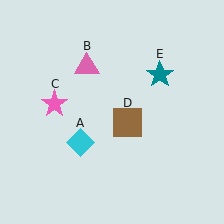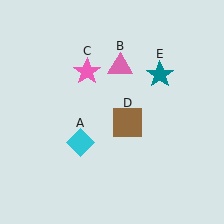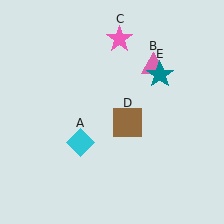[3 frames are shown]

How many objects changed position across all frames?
2 objects changed position: pink triangle (object B), pink star (object C).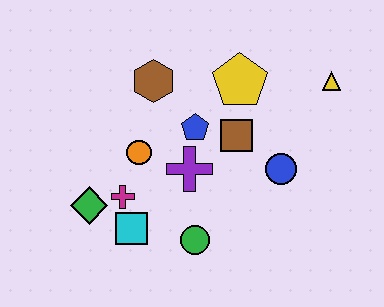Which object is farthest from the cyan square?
The yellow triangle is farthest from the cyan square.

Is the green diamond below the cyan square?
No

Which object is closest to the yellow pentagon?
The brown square is closest to the yellow pentagon.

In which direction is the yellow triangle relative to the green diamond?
The yellow triangle is to the right of the green diamond.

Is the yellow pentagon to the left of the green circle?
No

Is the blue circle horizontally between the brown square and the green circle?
No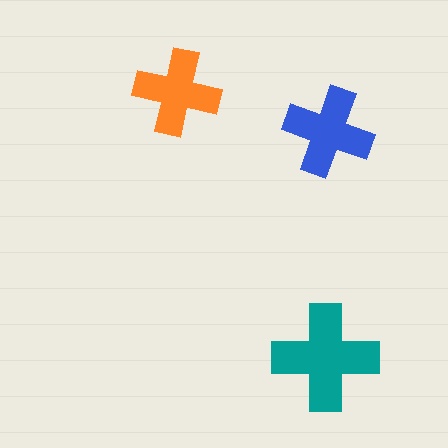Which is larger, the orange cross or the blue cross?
The blue one.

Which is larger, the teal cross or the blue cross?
The teal one.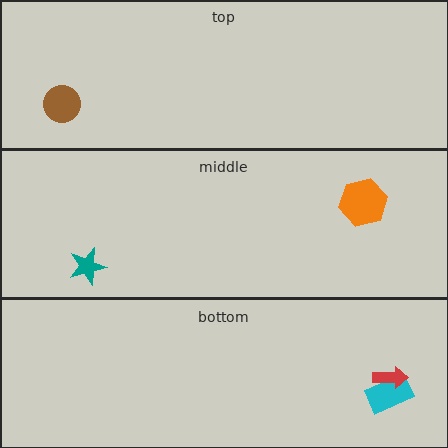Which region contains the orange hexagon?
The middle region.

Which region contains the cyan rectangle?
The bottom region.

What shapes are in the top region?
The brown circle.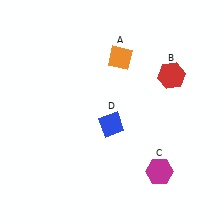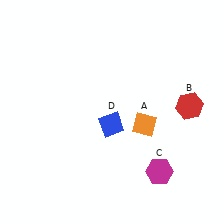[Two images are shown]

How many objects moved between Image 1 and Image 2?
2 objects moved between the two images.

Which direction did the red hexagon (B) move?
The red hexagon (B) moved down.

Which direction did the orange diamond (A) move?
The orange diamond (A) moved down.